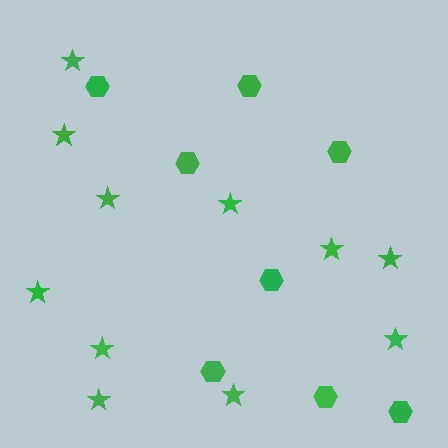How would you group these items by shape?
There are 2 groups: one group of hexagons (8) and one group of stars (11).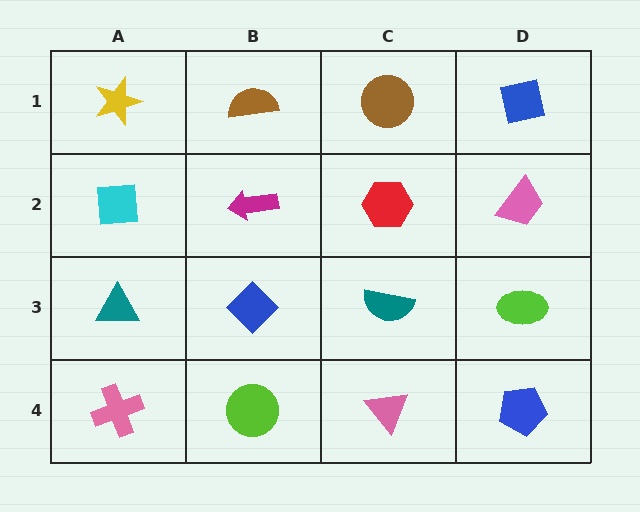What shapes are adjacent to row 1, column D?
A pink trapezoid (row 2, column D), a brown circle (row 1, column C).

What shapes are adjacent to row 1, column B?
A magenta arrow (row 2, column B), a yellow star (row 1, column A), a brown circle (row 1, column C).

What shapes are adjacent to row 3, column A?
A cyan square (row 2, column A), a pink cross (row 4, column A), a blue diamond (row 3, column B).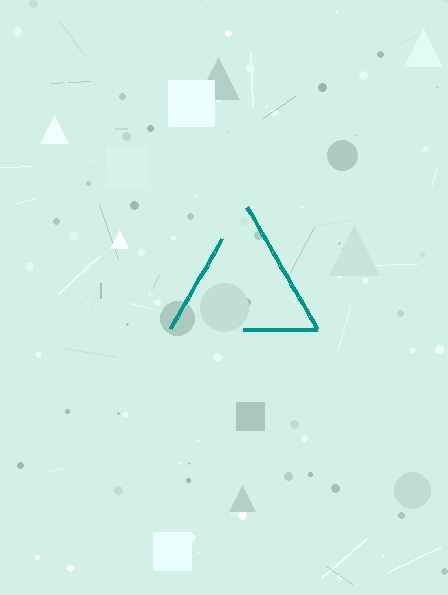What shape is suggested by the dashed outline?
The dashed outline suggests a triangle.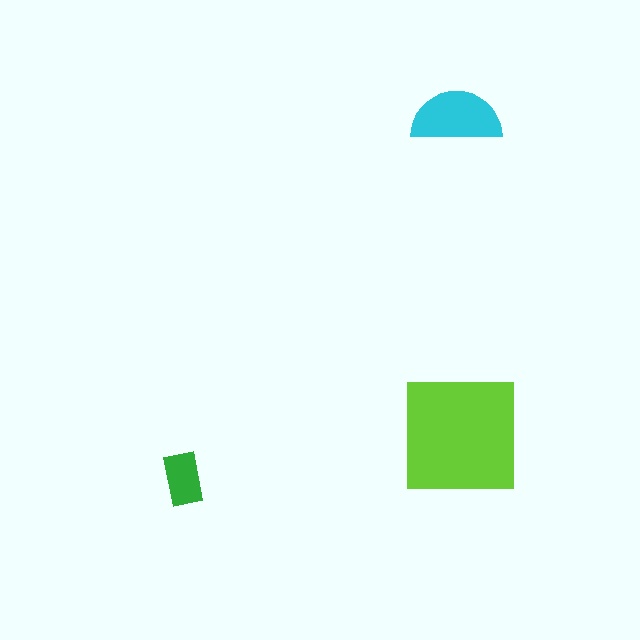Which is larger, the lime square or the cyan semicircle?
The lime square.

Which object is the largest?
The lime square.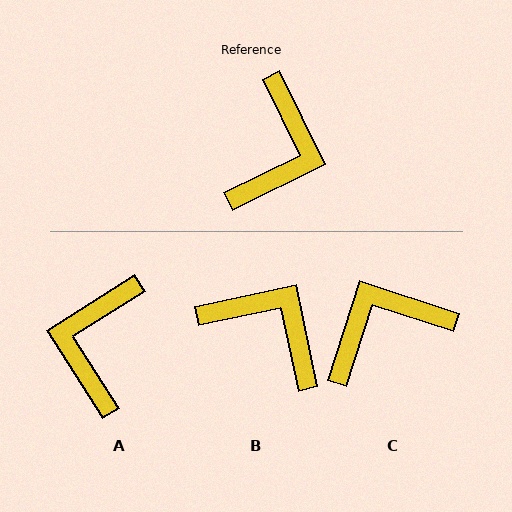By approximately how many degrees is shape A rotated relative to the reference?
Approximately 174 degrees clockwise.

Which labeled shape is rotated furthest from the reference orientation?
A, about 174 degrees away.